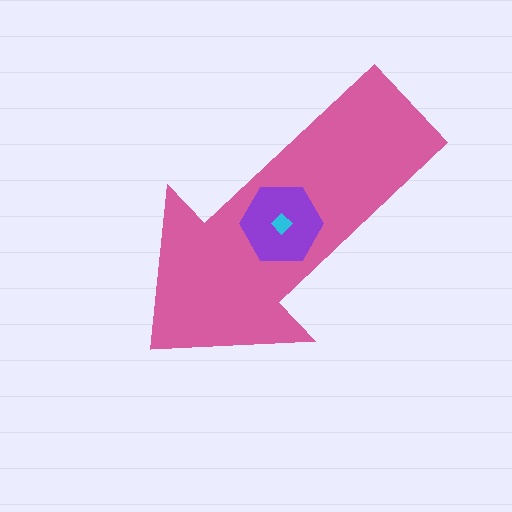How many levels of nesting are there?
3.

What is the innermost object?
The cyan diamond.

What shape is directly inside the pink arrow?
The purple hexagon.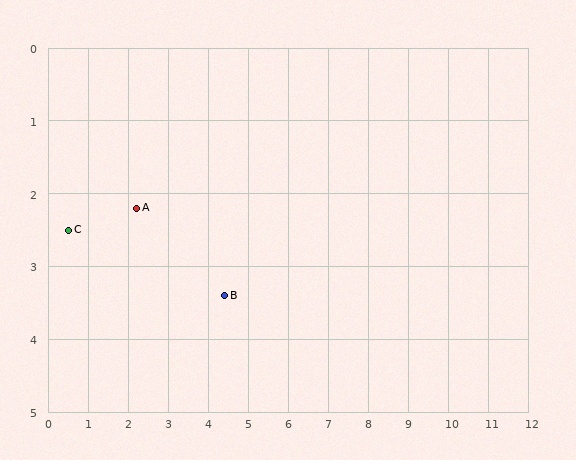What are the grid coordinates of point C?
Point C is at approximately (0.5, 2.5).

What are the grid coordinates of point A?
Point A is at approximately (2.2, 2.2).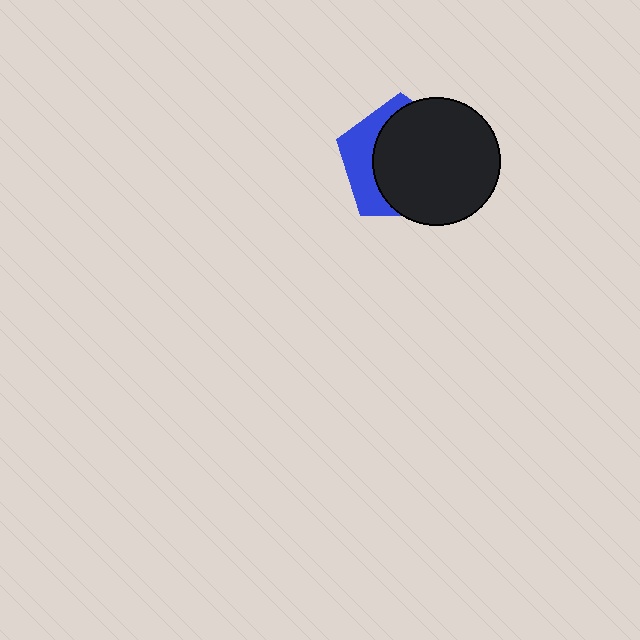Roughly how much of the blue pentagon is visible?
A small part of it is visible (roughly 31%).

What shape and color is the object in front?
The object in front is a black circle.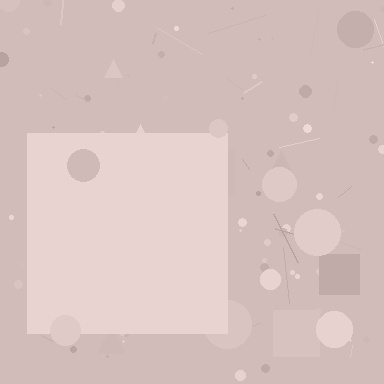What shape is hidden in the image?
A square is hidden in the image.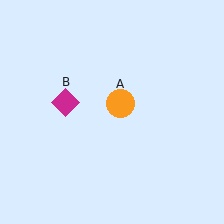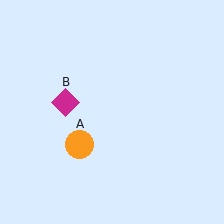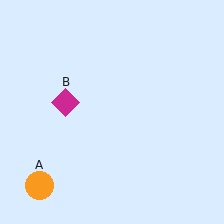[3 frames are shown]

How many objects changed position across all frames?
1 object changed position: orange circle (object A).